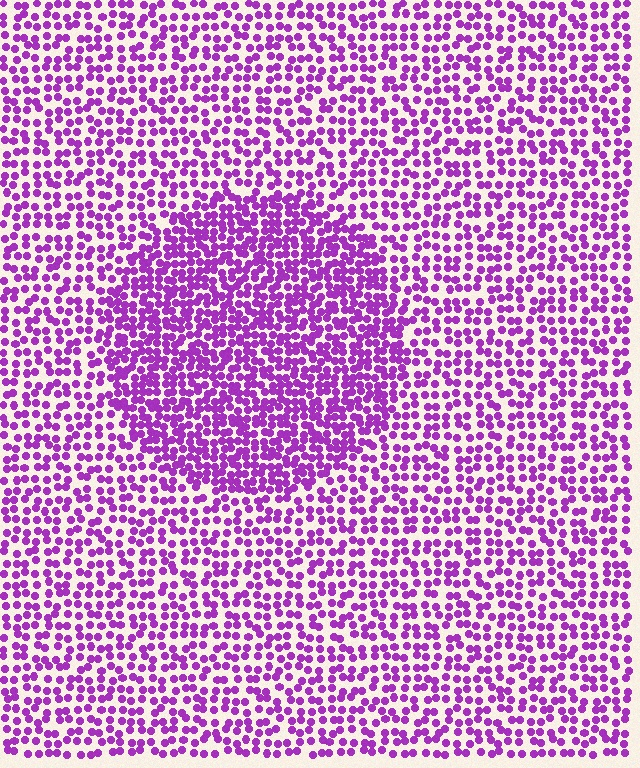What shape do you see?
I see a circle.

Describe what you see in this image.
The image contains small purple elements arranged at two different densities. A circle-shaped region is visible where the elements are more densely packed than the surrounding area.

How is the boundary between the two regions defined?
The boundary is defined by a change in element density (approximately 1.7x ratio). All elements are the same color, size, and shape.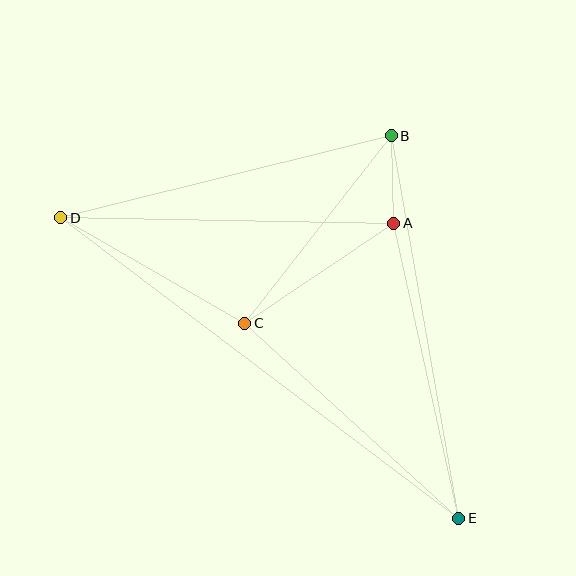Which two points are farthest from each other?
Points D and E are farthest from each other.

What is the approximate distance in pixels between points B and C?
The distance between B and C is approximately 238 pixels.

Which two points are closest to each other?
Points A and B are closest to each other.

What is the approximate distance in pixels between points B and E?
The distance between B and E is approximately 388 pixels.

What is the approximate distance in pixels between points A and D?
The distance between A and D is approximately 333 pixels.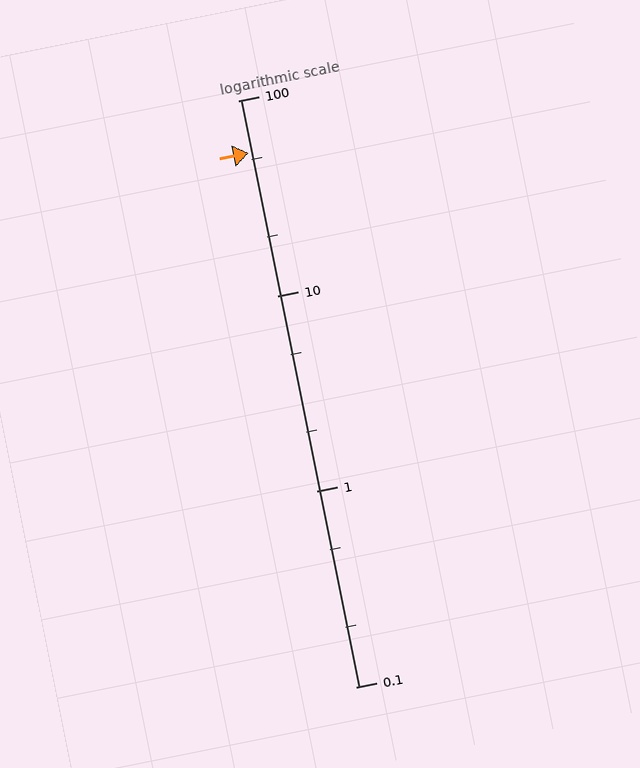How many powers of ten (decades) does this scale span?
The scale spans 3 decades, from 0.1 to 100.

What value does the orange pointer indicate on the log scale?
The pointer indicates approximately 54.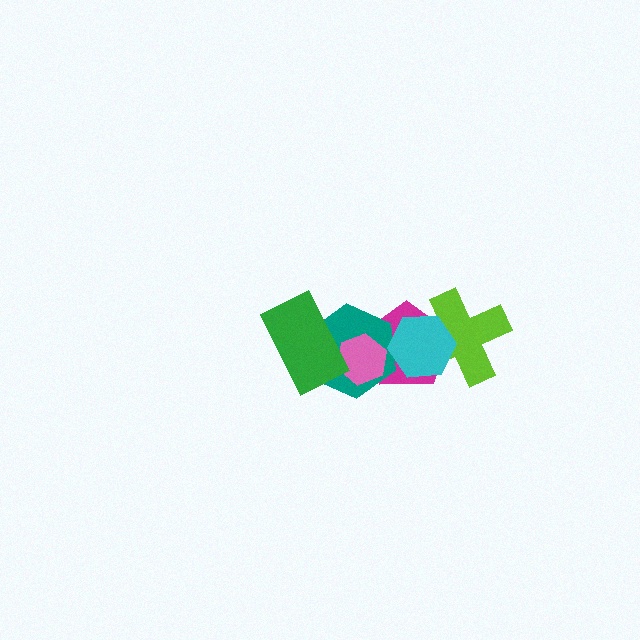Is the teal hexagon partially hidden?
Yes, it is partially covered by another shape.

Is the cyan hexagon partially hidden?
No, no other shape covers it.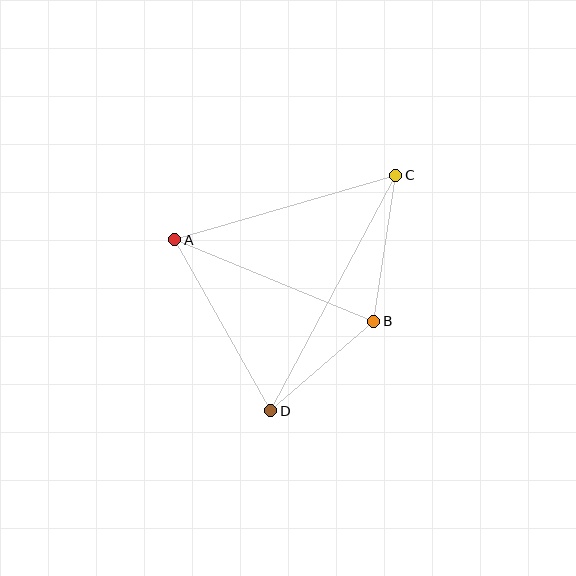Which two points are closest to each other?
Points B and D are closest to each other.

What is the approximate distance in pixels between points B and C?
The distance between B and C is approximately 148 pixels.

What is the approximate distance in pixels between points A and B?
The distance between A and B is approximately 215 pixels.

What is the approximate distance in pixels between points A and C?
The distance between A and C is approximately 231 pixels.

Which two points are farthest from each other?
Points C and D are farthest from each other.